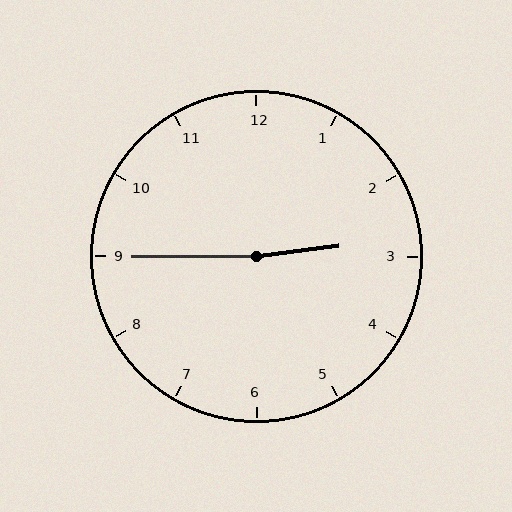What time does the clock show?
2:45.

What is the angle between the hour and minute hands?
Approximately 172 degrees.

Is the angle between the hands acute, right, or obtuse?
It is obtuse.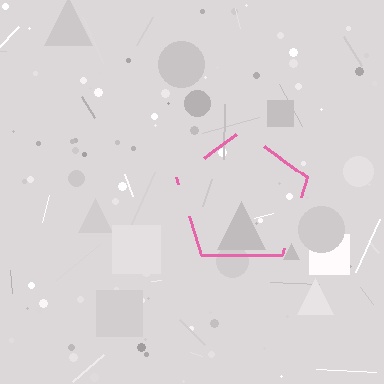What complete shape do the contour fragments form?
The contour fragments form a pentagon.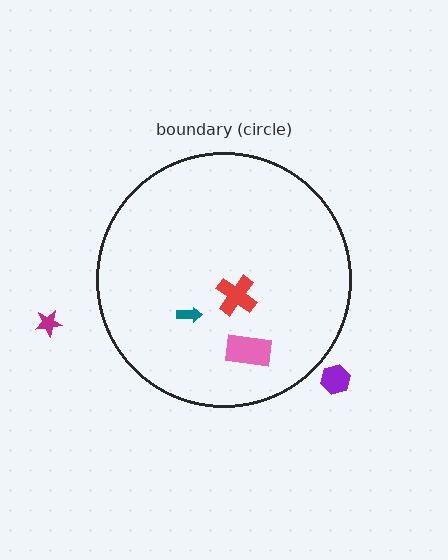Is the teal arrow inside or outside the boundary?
Inside.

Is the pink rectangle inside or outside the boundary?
Inside.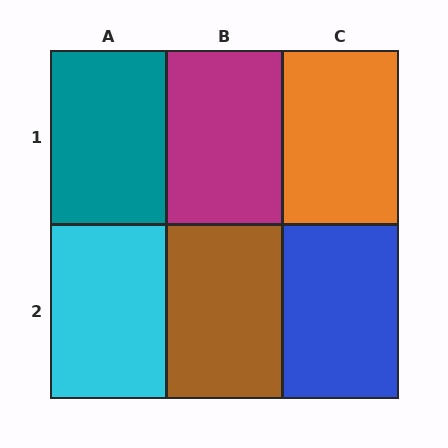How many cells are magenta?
1 cell is magenta.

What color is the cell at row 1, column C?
Orange.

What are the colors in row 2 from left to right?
Cyan, brown, blue.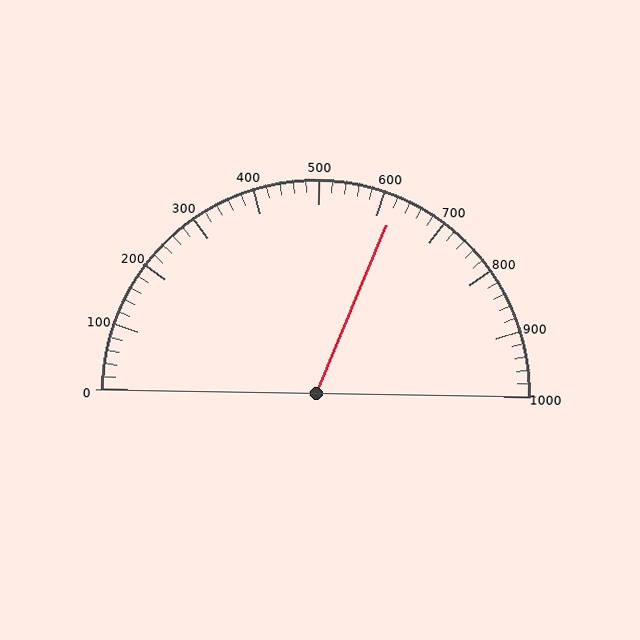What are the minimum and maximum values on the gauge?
The gauge ranges from 0 to 1000.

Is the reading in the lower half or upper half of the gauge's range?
The reading is in the upper half of the range (0 to 1000).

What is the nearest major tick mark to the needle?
The nearest major tick mark is 600.